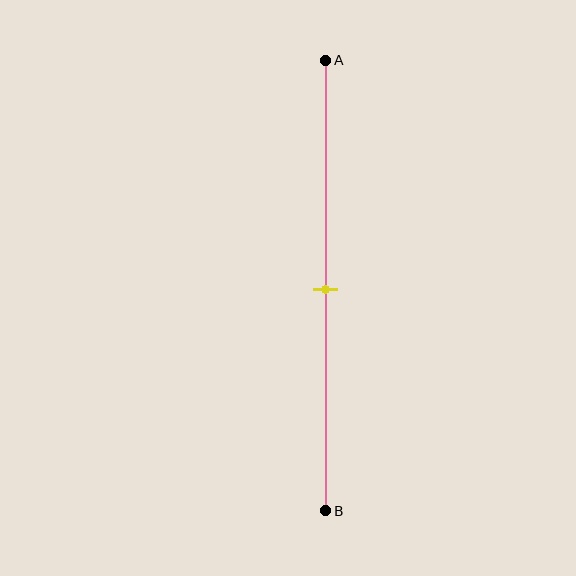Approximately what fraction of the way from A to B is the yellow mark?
The yellow mark is approximately 50% of the way from A to B.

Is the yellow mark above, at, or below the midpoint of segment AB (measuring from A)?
The yellow mark is approximately at the midpoint of segment AB.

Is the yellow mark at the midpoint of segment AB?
Yes, the mark is approximately at the midpoint.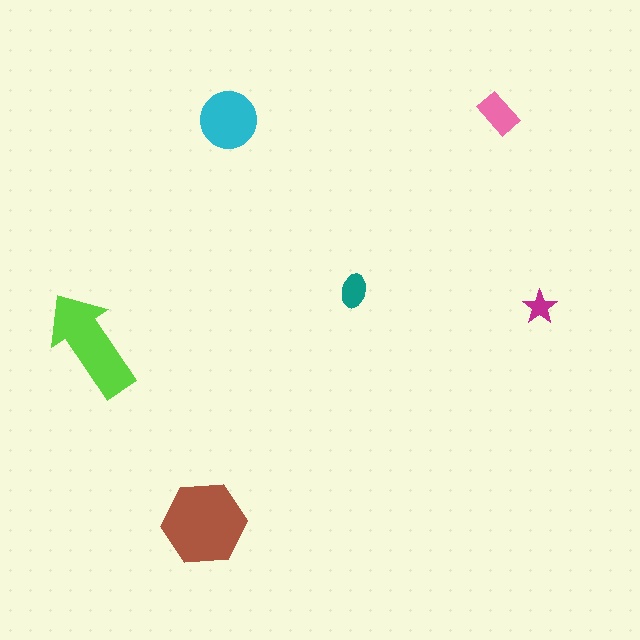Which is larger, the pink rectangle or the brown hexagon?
The brown hexagon.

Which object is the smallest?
The magenta star.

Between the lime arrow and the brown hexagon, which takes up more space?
The brown hexagon.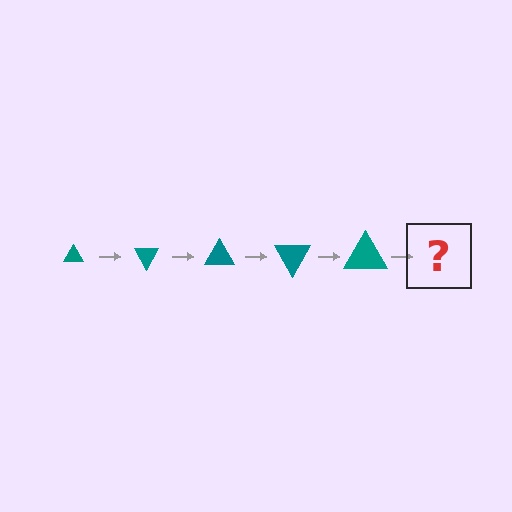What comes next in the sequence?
The next element should be a triangle, larger than the previous one and rotated 300 degrees from the start.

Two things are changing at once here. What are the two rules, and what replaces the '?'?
The two rules are that the triangle grows larger each step and it rotates 60 degrees each step. The '?' should be a triangle, larger than the previous one and rotated 300 degrees from the start.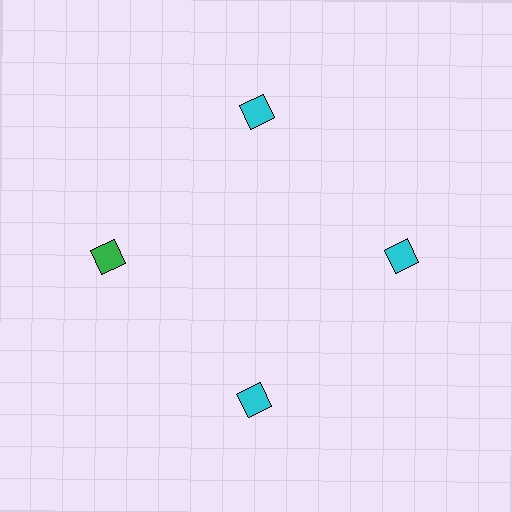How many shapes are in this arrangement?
There are 4 shapes arranged in a ring pattern.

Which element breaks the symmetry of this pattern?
The green diamond at roughly the 9 o'clock position breaks the symmetry. All other shapes are cyan diamonds.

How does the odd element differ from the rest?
It has a different color: green instead of cyan.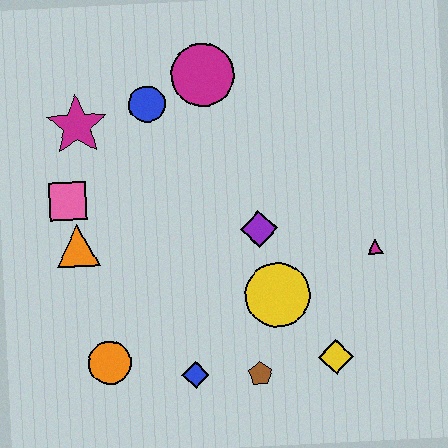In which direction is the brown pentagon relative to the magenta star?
The brown pentagon is below the magenta star.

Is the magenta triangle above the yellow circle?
Yes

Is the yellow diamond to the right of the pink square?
Yes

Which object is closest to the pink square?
The orange triangle is closest to the pink square.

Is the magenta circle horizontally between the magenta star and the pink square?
No